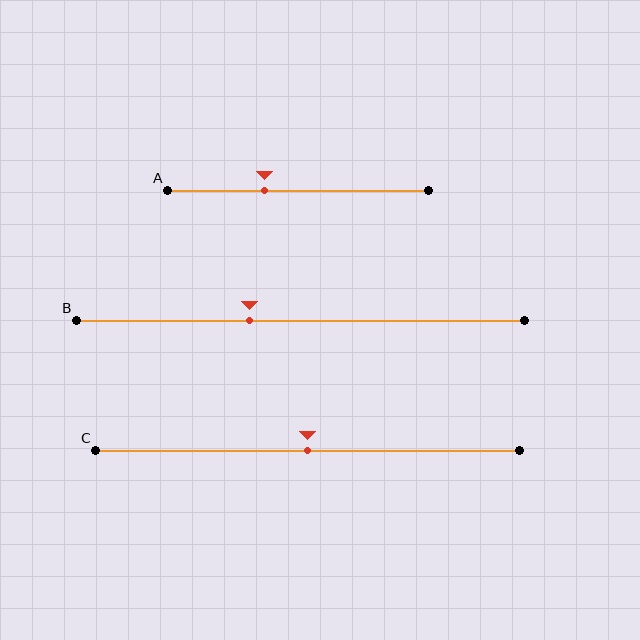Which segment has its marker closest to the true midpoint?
Segment C has its marker closest to the true midpoint.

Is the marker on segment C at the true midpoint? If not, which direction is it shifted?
Yes, the marker on segment C is at the true midpoint.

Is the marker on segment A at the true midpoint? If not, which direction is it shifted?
No, the marker on segment A is shifted to the left by about 13% of the segment length.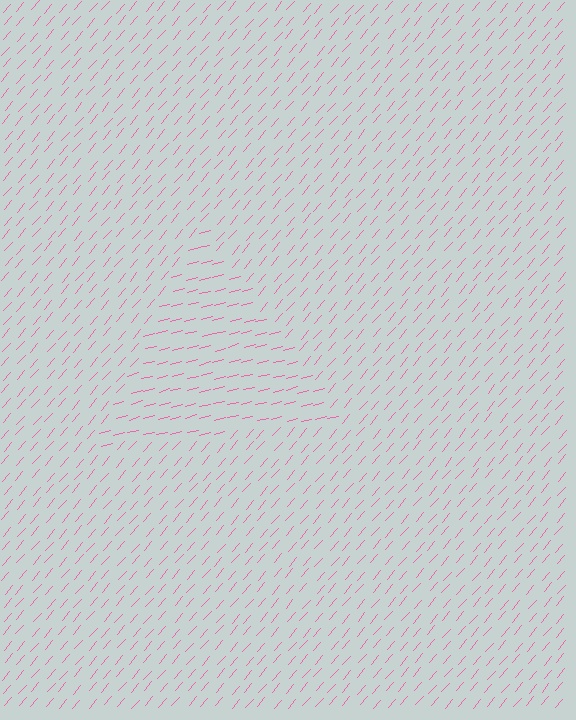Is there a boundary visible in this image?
Yes, there is a texture boundary formed by a change in line orientation.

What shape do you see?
I see a triangle.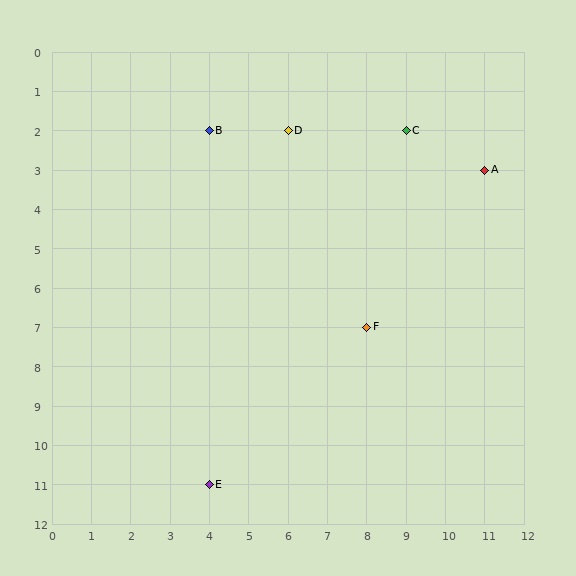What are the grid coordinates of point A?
Point A is at grid coordinates (11, 3).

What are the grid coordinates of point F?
Point F is at grid coordinates (8, 7).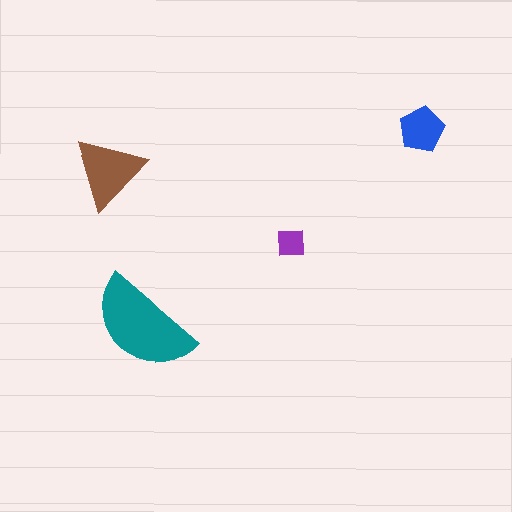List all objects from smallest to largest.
The purple square, the blue pentagon, the brown triangle, the teal semicircle.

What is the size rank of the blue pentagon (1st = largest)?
3rd.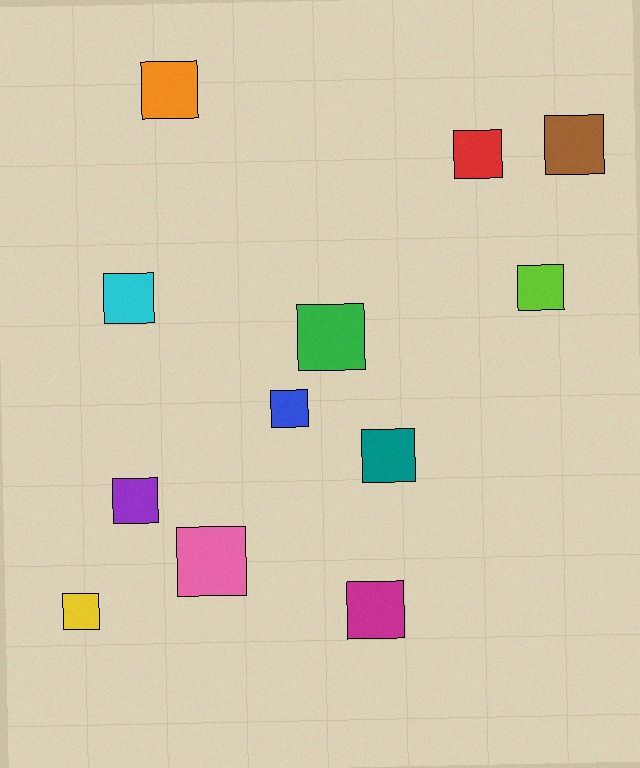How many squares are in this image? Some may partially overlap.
There are 12 squares.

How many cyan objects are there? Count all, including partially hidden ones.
There is 1 cyan object.